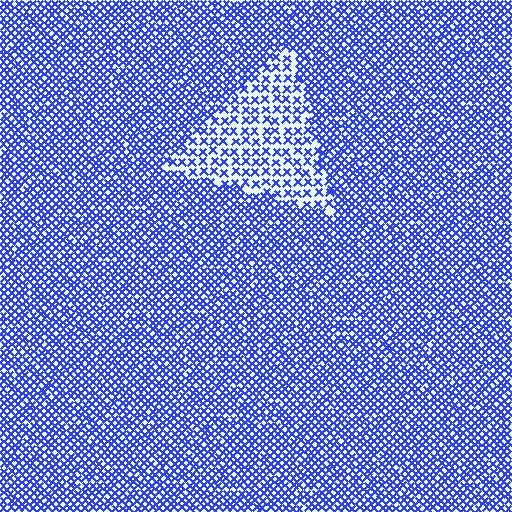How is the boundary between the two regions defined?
The boundary is defined by a change in element density (approximately 2.0x ratio). All elements are the same color, size, and shape.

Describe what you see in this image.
The image contains small blue elements arranged at two different densities. A triangle-shaped region is visible where the elements are less densely packed than the surrounding area.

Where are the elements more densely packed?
The elements are more densely packed outside the triangle boundary.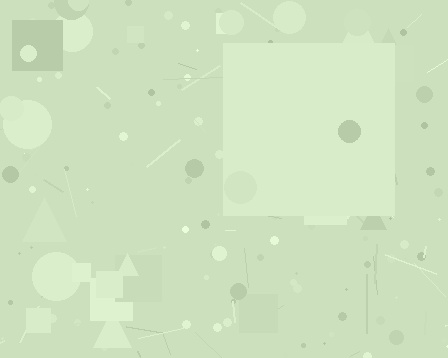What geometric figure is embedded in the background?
A square is embedded in the background.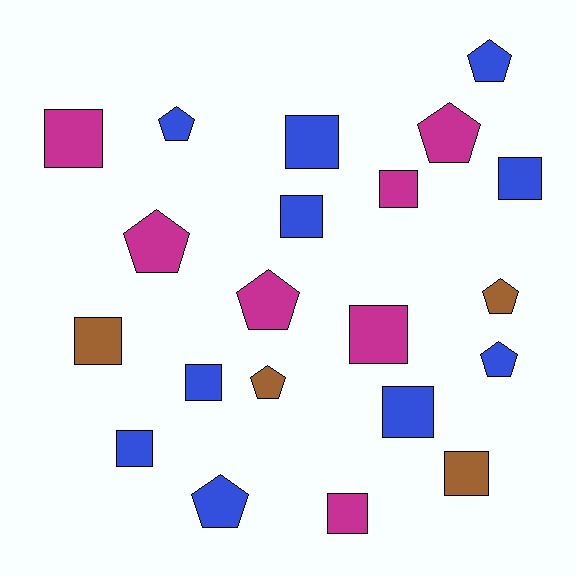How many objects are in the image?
There are 21 objects.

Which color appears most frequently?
Blue, with 10 objects.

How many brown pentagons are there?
There are 2 brown pentagons.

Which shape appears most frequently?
Square, with 12 objects.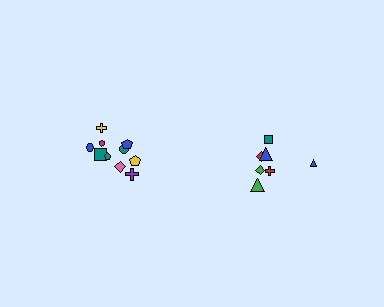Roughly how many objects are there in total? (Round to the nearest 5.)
Roughly 15 objects in total.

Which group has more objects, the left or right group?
The left group.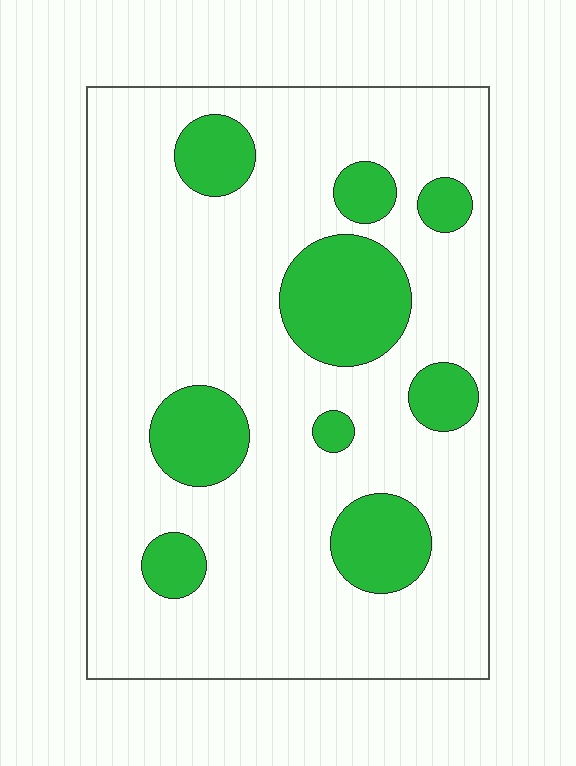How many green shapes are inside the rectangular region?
9.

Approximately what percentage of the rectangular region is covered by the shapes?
Approximately 20%.